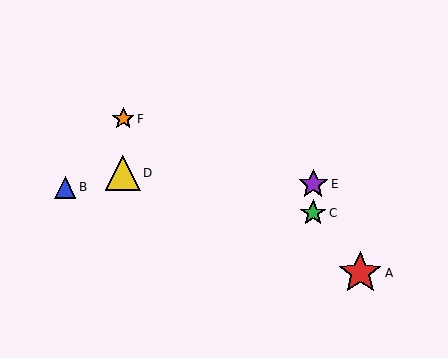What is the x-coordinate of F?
Object F is at x≈123.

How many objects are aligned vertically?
2 objects (C, E) are aligned vertically.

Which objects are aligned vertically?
Objects C, E are aligned vertically.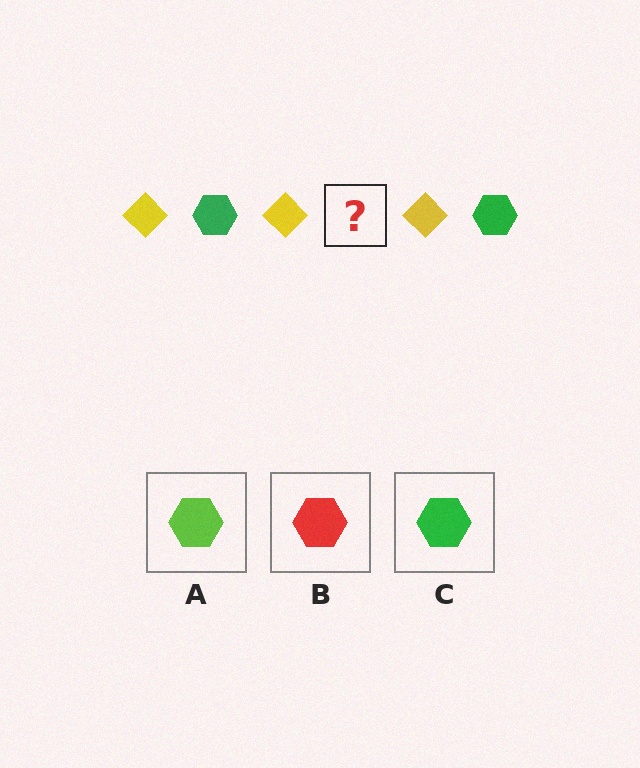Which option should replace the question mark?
Option C.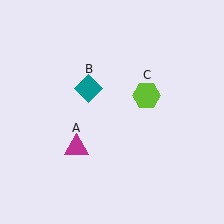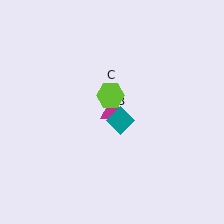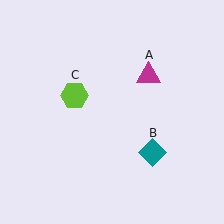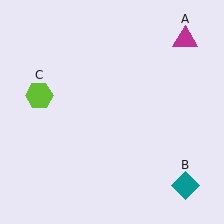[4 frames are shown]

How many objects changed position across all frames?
3 objects changed position: magenta triangle (object A), teal diamond (object B), lime hexagon (object C).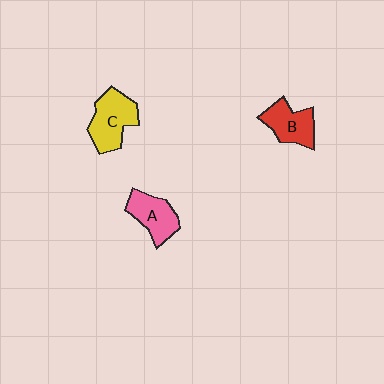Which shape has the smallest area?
Shape B (red).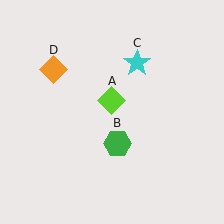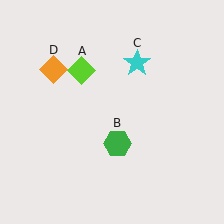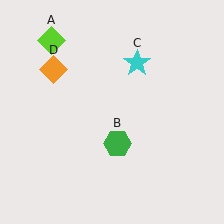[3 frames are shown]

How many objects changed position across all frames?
1 object changed position: lime diamond (object A).